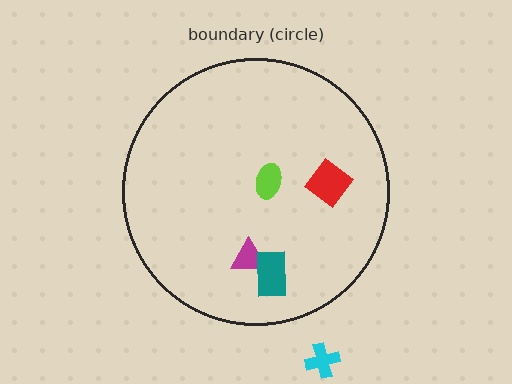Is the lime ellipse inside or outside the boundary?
Inside.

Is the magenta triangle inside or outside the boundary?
Inside.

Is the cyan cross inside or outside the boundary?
Outside.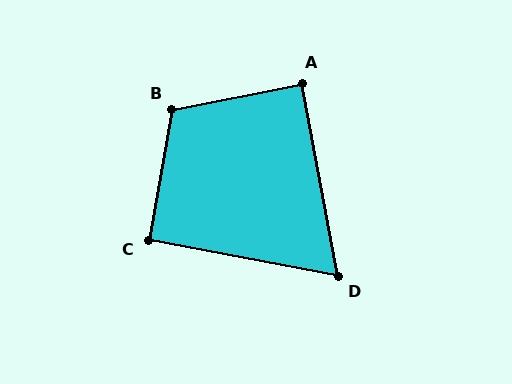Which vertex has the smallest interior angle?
D, at approximately 69 degrees.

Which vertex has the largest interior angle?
B, at approximately 111 degrees.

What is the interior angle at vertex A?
Approximately 89 degrees (approximately right).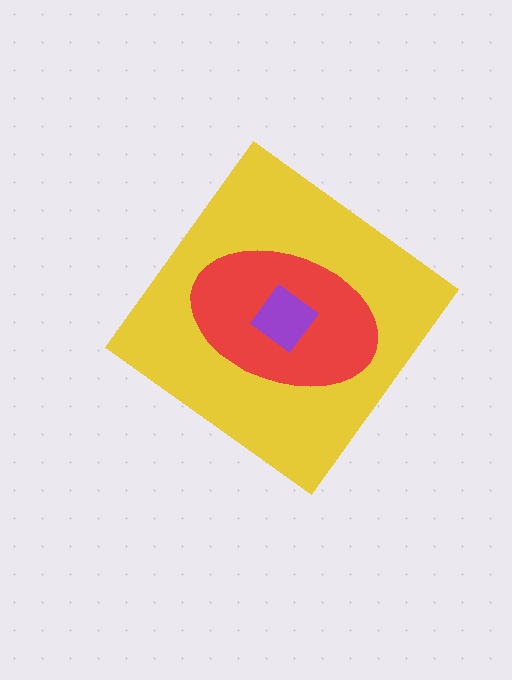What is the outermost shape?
The yellow diamond.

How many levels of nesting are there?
3.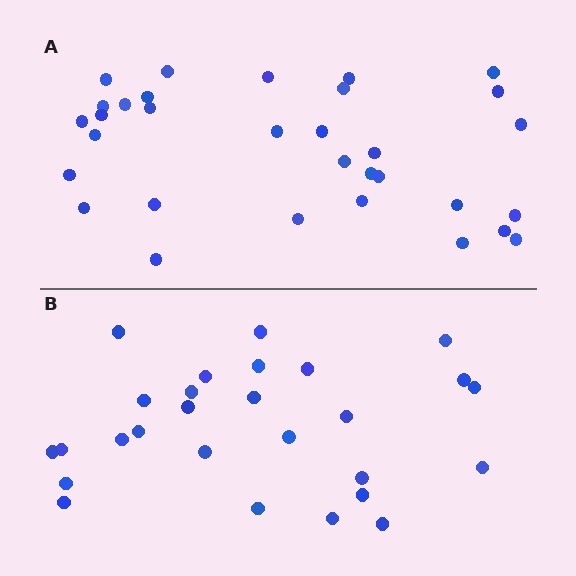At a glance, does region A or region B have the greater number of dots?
Region A (the top region) has more dots.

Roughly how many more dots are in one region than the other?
Region A has about 5 more dots than region B.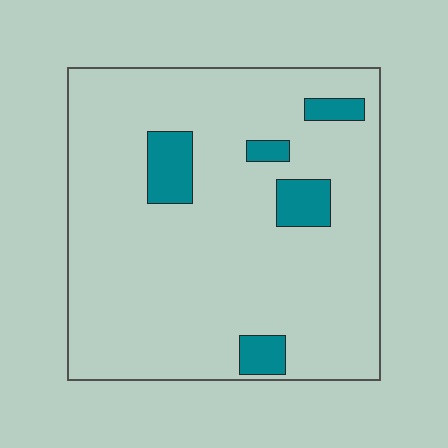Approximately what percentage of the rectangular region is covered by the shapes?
Approximately 10%.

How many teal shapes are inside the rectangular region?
5.